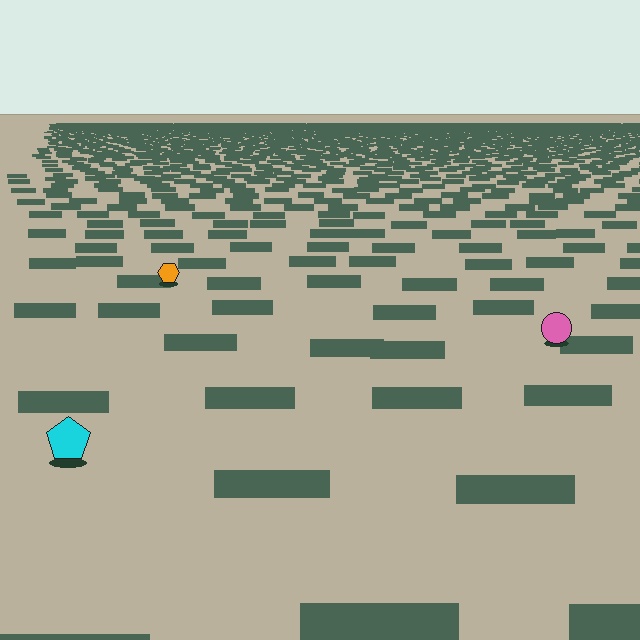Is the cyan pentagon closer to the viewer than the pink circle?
Yes. The cyan pentagon is closer — you can tell from the texture gradient: the ground texture is coarser near it.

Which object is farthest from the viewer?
The orange hexagon is farthest from the viewer. It appears smaller and the ground texture around it is denser.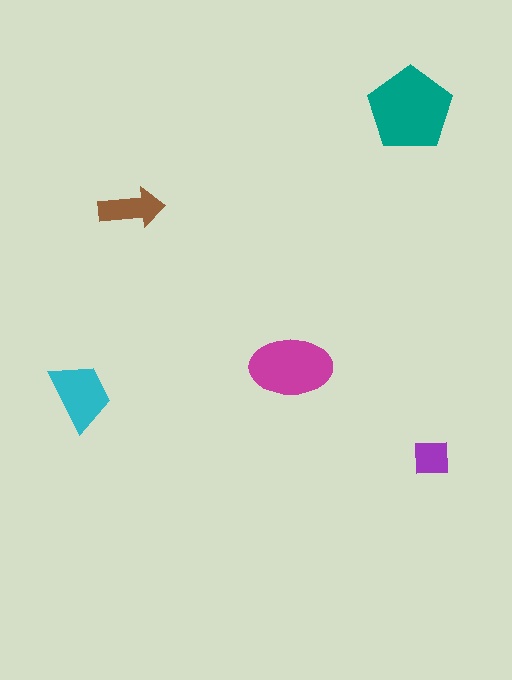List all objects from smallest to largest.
The purple square, the brown arrow, the cyan trapezoid, the magenta ellipse, the teal pentagon.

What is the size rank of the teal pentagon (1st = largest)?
1st.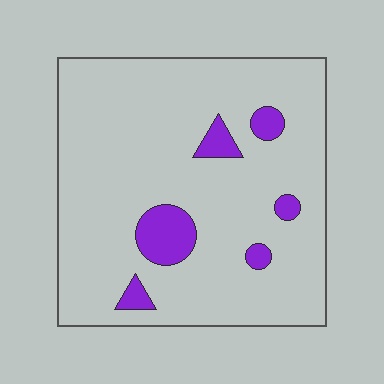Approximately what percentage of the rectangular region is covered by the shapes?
Approximately 10%.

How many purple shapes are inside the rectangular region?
6.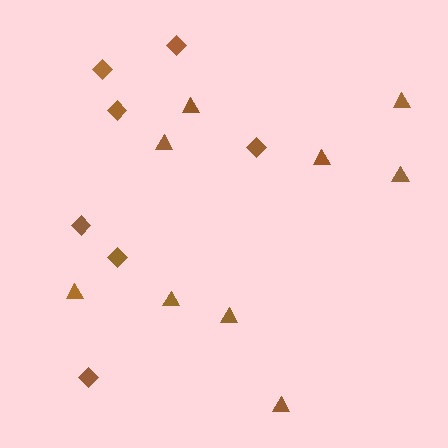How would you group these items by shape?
There are 2 groups: one group of diamonds (7) and one group of triangles (9).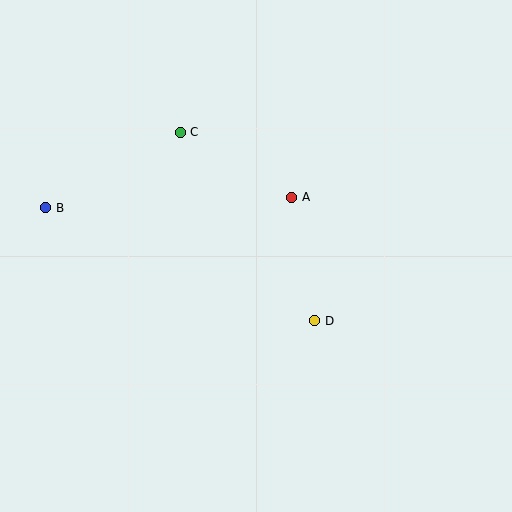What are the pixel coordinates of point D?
Point D is at (315, 321).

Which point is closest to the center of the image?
Point A at (292, 197) is closest to the center.